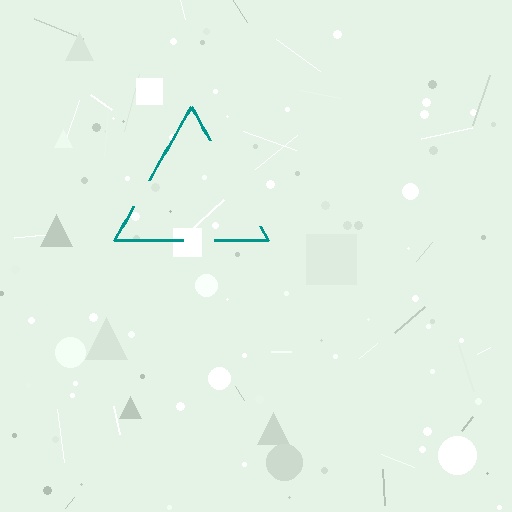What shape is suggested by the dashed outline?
The dashed outline suggests a triangle.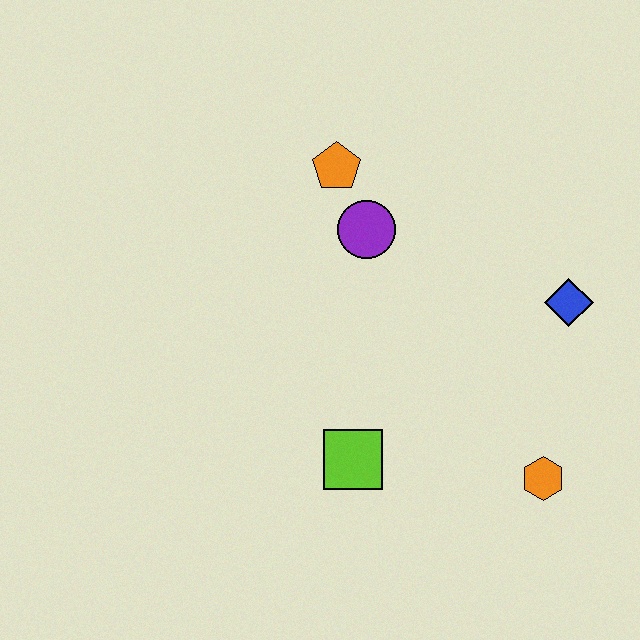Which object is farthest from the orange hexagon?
The orange pentagon is farthest from the orange hexagon.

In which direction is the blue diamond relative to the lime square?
The blue diamond is to the right of the lime square.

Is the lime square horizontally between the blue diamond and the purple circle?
No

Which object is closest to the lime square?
The orange hexagon is closest to the lime square.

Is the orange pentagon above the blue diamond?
Yes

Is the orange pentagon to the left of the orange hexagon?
Yes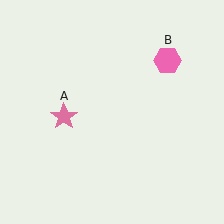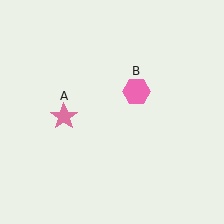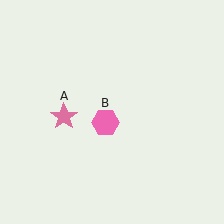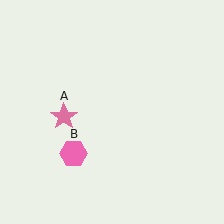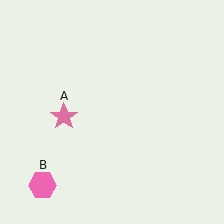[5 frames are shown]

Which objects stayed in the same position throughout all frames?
Pink star (object A) remained stationary.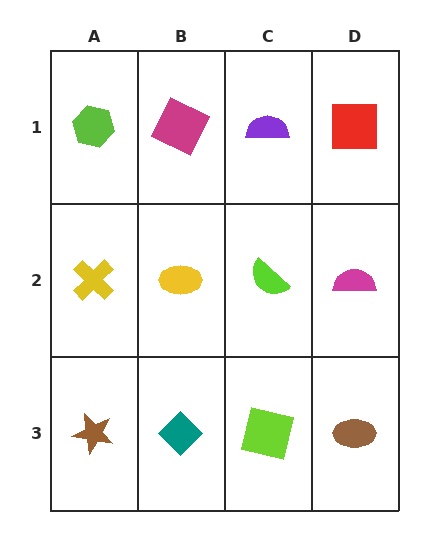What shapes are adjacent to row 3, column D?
A magenta semicircle (row 2, column D), a lime square (row 3, column C).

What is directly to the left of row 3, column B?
A brown star.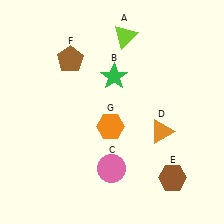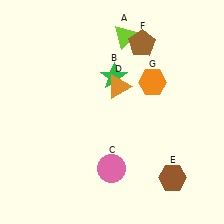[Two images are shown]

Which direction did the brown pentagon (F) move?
The brown pentagon (F) moved right.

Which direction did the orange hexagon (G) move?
The orange hexagon (G) moved up.